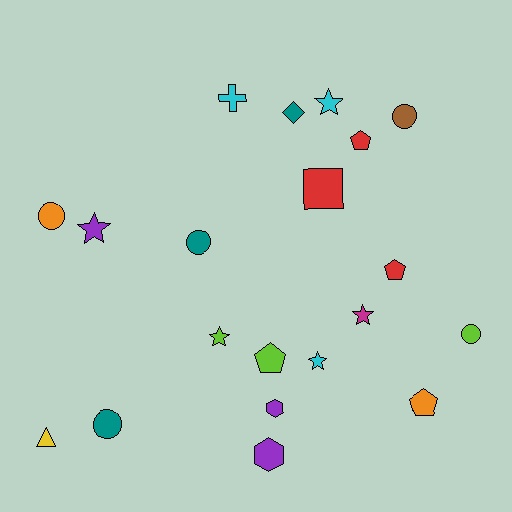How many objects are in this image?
There are 20 objects.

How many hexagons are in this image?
There are 2 hexagons.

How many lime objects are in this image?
There are 3 lime objects.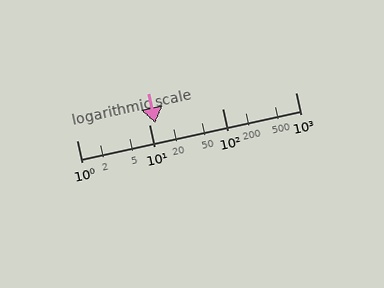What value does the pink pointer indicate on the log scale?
The pointer indicates approximately 12.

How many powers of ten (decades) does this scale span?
The scale spans 3 decades, from 1 to 1000.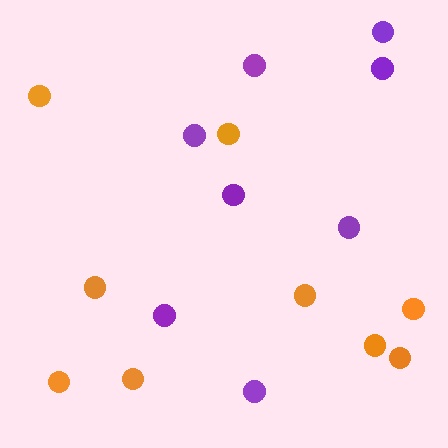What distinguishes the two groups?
There are 2 groups: one group of orange circles (9) and one group of purple circles (8).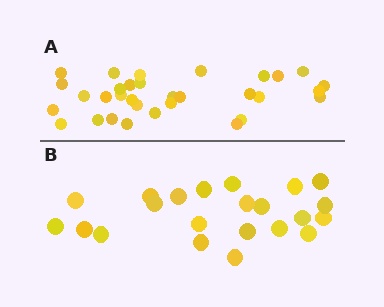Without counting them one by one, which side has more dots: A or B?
Region A (the top region) has more dots.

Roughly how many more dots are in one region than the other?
Region A has roughly 10 or so more dots than region B.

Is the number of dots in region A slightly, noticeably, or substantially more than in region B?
Region A has substantially more. The ratio is roughly 1.5 to 1.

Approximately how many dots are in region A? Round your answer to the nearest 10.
About 30 dots. (The exact count is 32, which rounds to 30.)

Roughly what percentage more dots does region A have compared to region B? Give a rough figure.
About 45% more.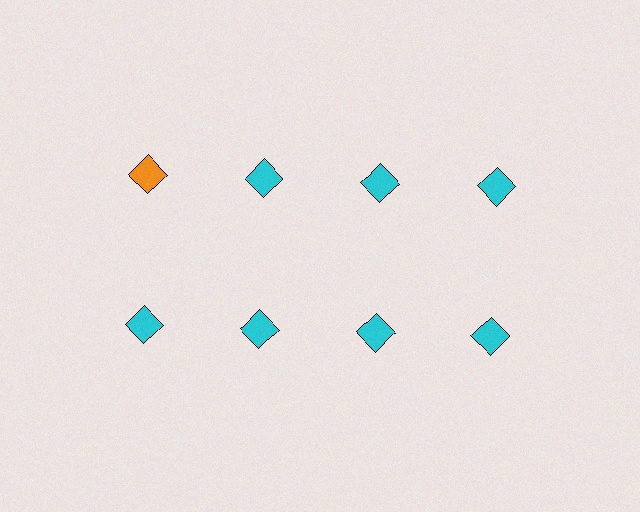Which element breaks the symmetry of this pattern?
The orange diamond in the top row, leftmost column breaks the symmetry. All other shapes are cyan diamonds.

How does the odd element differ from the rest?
It has a different color: orange instead of cyan.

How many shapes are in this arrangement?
There are 8 shapes arranged in a grid pattern.